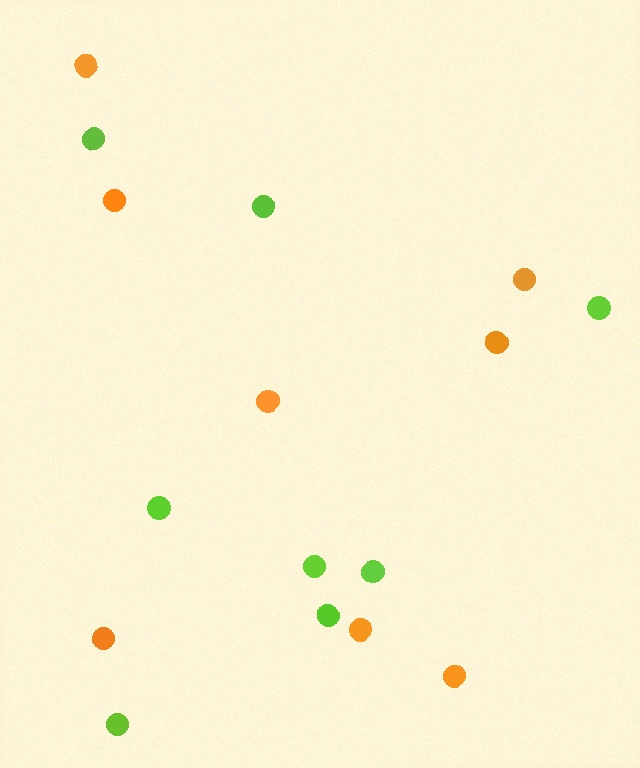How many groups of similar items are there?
There are 2 groups: one group of orange circles (8) and one group of lime circles (8).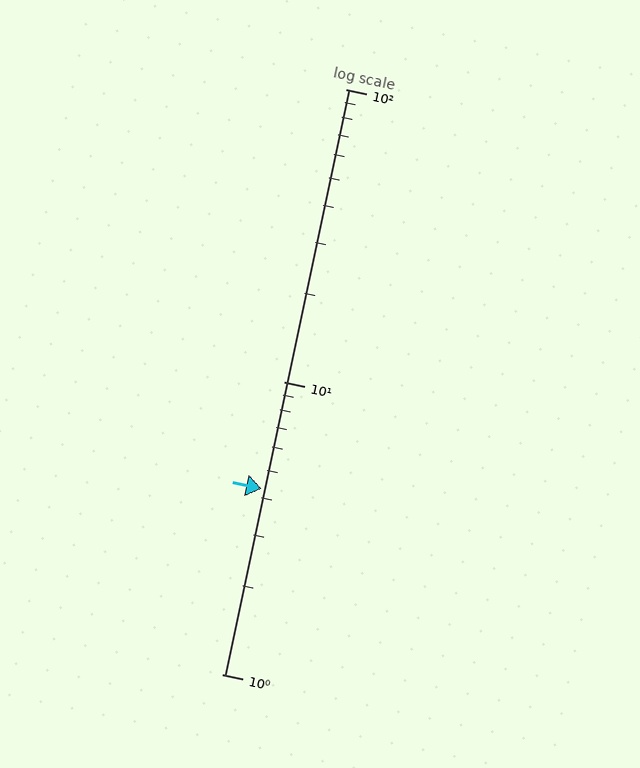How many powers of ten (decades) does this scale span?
The scale spans 2 decades, from 1 to 100.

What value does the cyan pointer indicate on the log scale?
The pointer indicates approximately 4.3.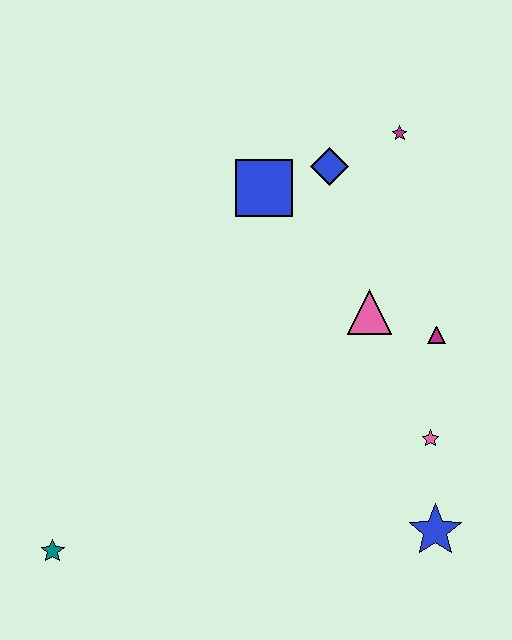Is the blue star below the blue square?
Yes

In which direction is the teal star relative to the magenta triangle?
The teal star is to the left of the magenta triangle.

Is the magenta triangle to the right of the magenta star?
Yes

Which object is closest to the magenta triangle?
The pink triangle is closest to the magenta triangle.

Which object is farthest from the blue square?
The teal star is farthest from the blue square.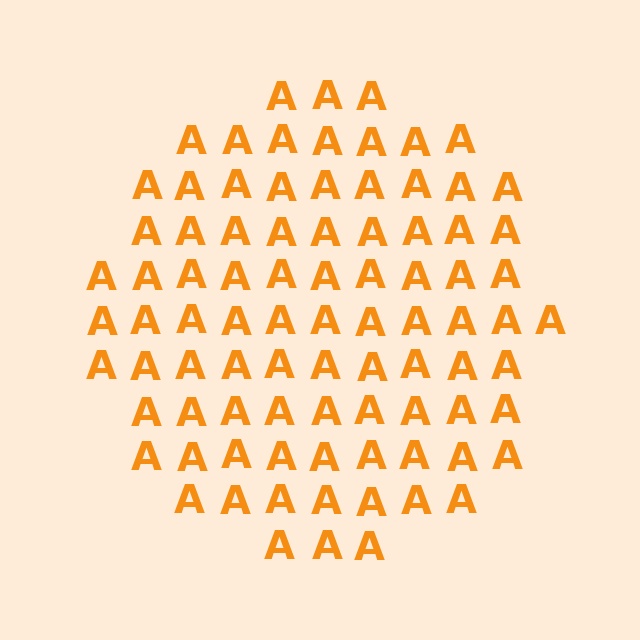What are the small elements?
The small elements are letter A's.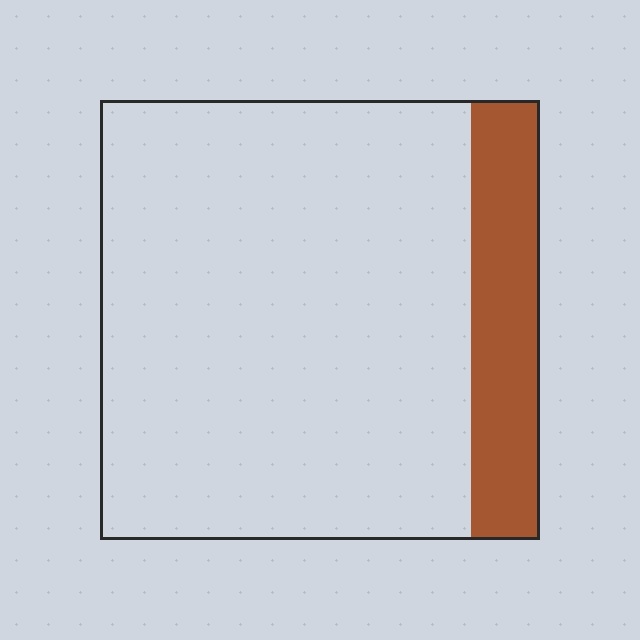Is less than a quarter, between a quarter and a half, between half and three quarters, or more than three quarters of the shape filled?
Less than a quarter.